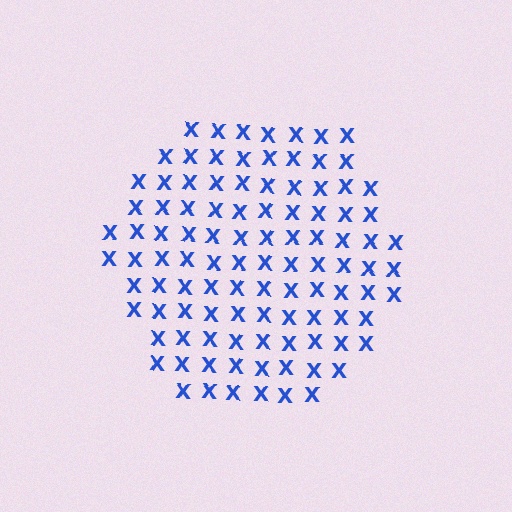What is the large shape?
The large shape is a hexagon.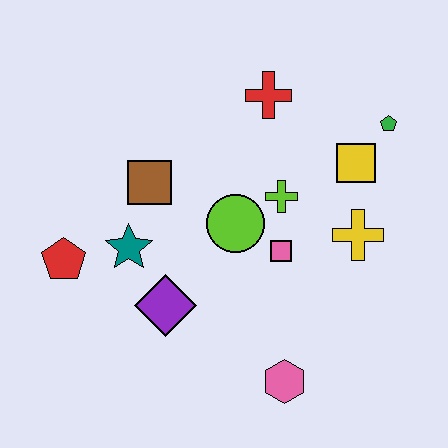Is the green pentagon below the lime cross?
No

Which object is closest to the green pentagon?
The yellow square is closest to the green pentagon.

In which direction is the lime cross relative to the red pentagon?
The lime cross is to the right of the red pentagon.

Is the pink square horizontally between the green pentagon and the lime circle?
Yes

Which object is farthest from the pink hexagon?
The red cross is farthest from the pink hexagon.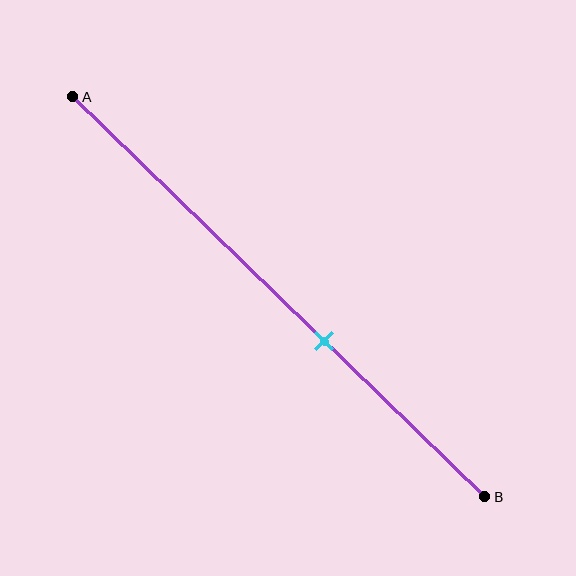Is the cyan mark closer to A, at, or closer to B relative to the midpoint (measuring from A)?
The cyan mark is closer to point B than the midpoint of segment AB.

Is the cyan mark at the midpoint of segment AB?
No, the mark is at about 60% from A, not at the 50% midpoint.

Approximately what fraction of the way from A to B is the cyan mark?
The cyan mark is approximately 60% of the way from A to B.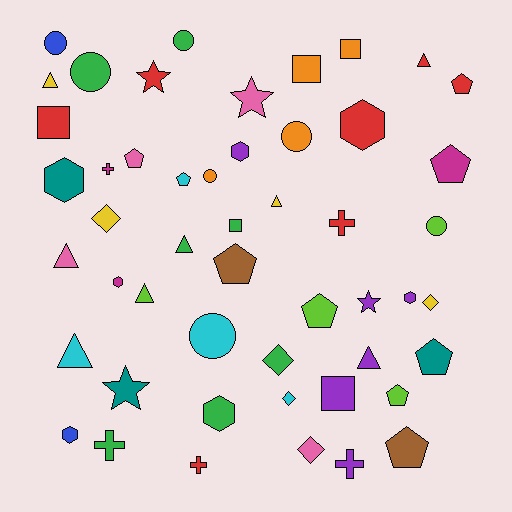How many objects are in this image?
There are 50 objects.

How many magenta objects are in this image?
There are 3 magenta objects.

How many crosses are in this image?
There are 5 crosses.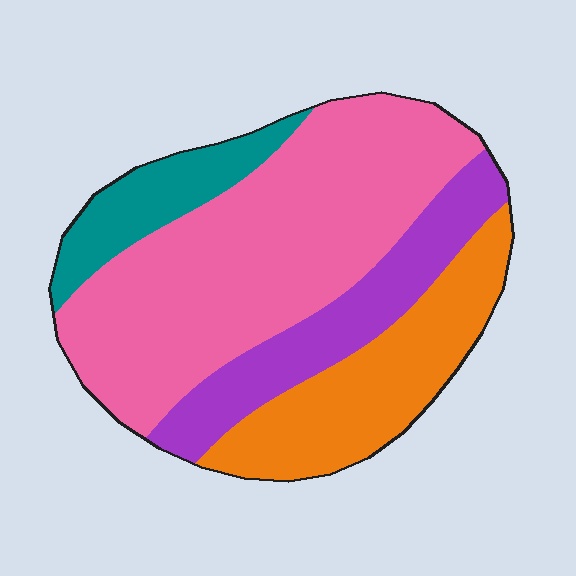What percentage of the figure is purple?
Purple covers around 20% of the figure.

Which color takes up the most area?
Pink, at roughly 50%.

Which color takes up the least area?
Teal, at roughly 10%.